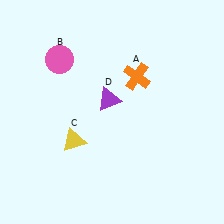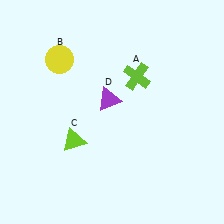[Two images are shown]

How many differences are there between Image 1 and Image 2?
There are 3 differences between the two images.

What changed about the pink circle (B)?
In Image 1, B is pink. In Image 2, it changed to yellow.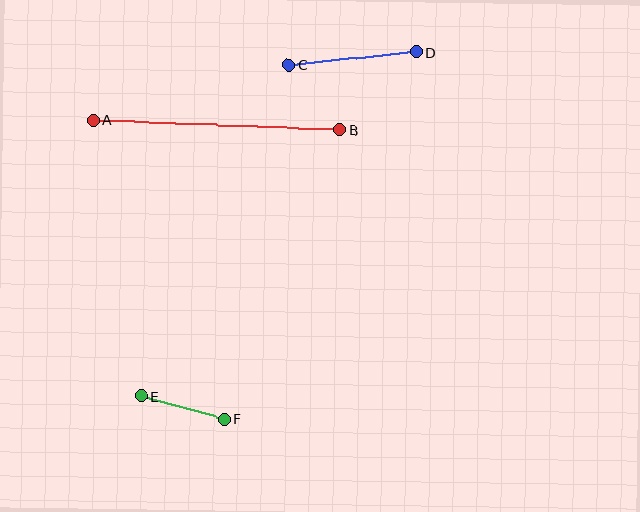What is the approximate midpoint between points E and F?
The midpoint is at approximately (183, 408) pixels.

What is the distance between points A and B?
The distance is approximately 247 pixels.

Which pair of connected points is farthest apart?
Points A and B are farthest apart.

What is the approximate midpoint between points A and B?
The midpoint is at approximately (216, 125) pixels.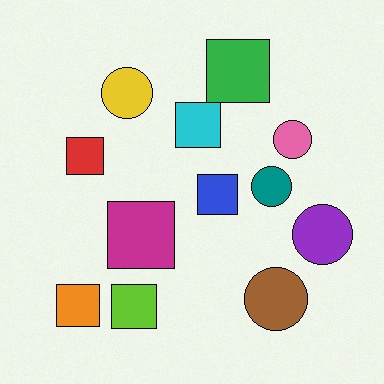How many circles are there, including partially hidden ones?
There are 5 circles.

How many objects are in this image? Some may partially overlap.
There are 12 objects.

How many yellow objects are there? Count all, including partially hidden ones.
There is 1 yellow object.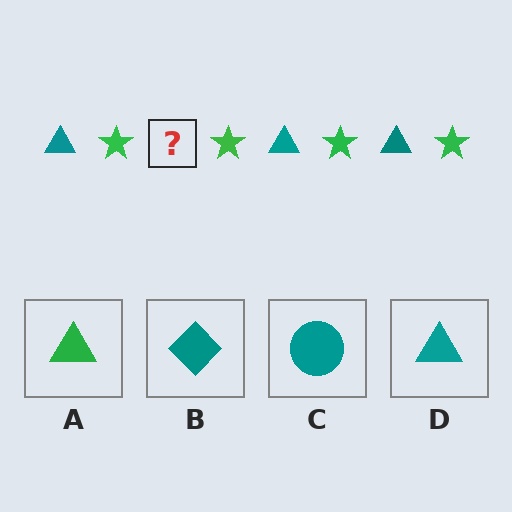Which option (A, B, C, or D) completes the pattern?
D.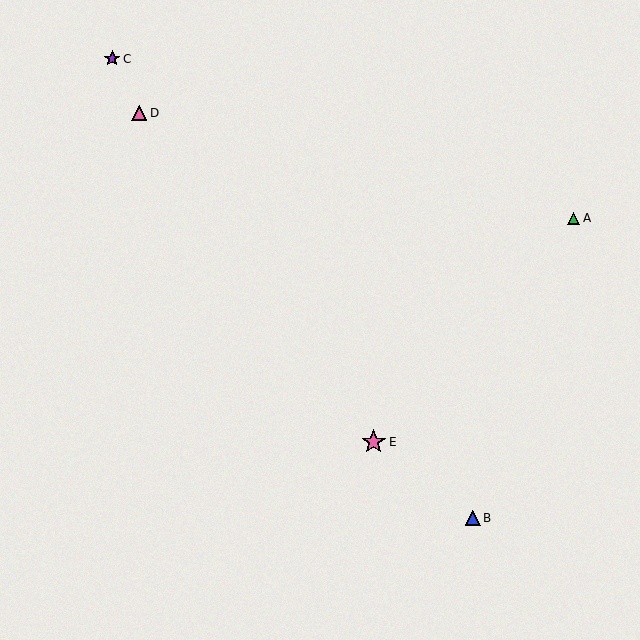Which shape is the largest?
The pink star (labeled E) is the largest.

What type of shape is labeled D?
Shape D is a pink triangle.